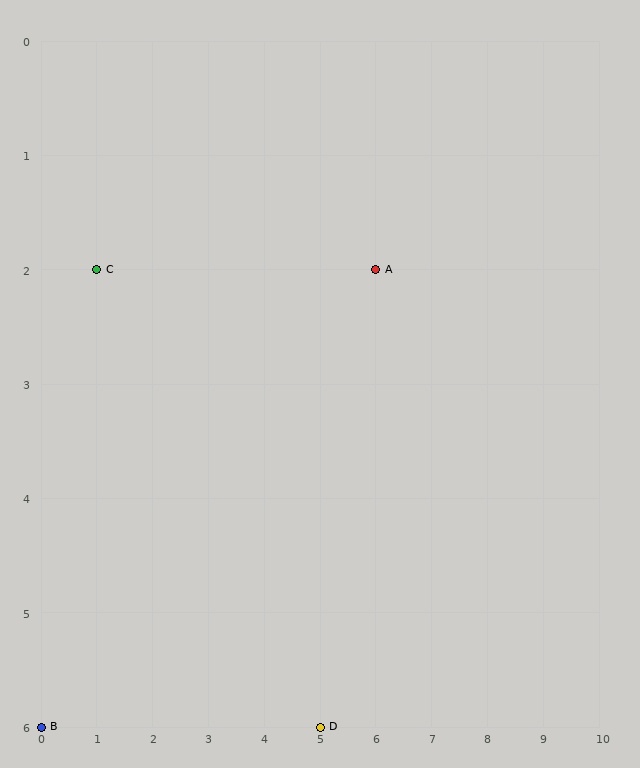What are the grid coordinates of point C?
Point C is at grid coordinates (1, 2).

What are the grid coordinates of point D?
Point D is at grid coordinates (5, 6).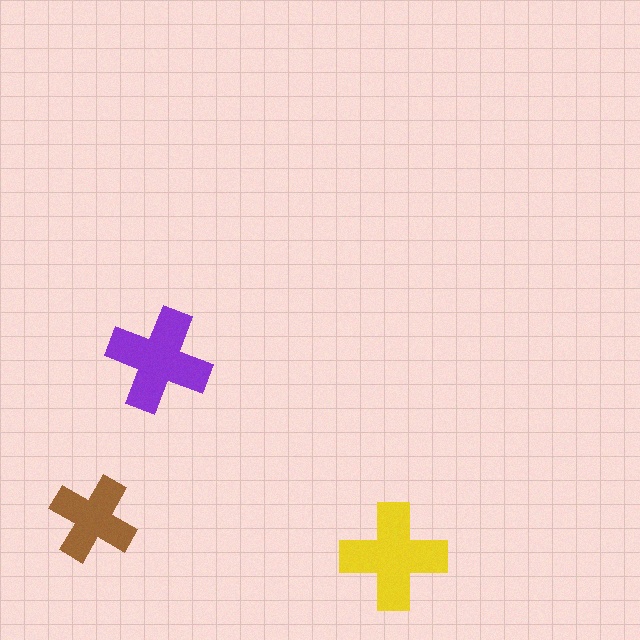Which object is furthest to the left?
The brown cross is leftmost.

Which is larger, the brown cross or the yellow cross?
The yellow one.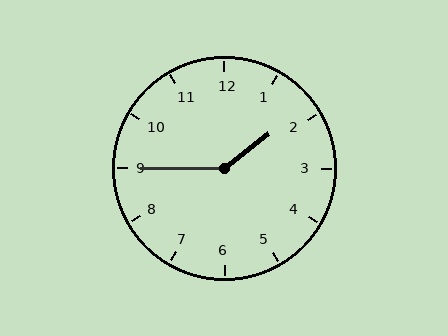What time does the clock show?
1:45.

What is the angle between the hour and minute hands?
Approximately 142 degrees.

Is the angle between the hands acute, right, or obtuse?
It is obtuse.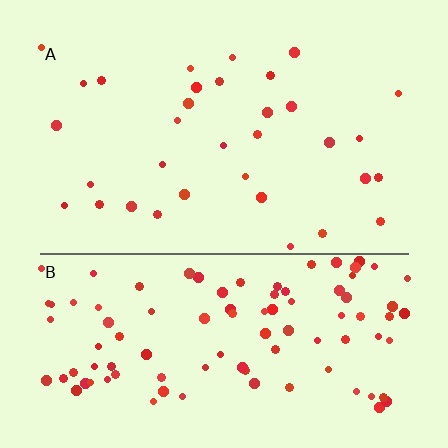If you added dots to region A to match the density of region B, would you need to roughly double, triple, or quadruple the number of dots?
Approximately triple.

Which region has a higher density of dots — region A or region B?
B (the bottom).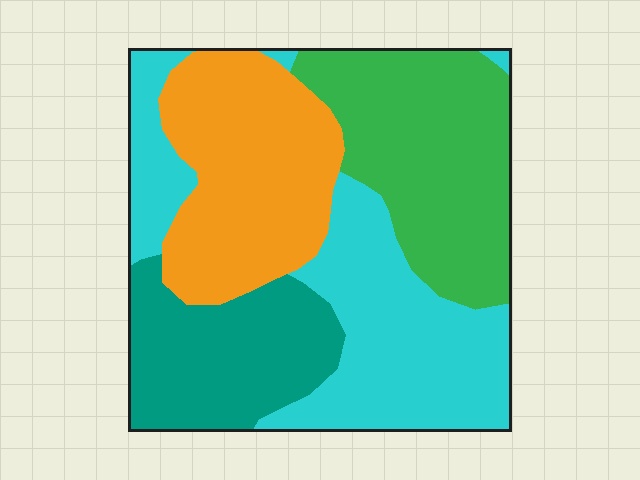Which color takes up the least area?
Teal, at roughly 20%.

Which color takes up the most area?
Cyan, at roughly 30%.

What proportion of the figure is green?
Green covers roughly 25% of the figure.